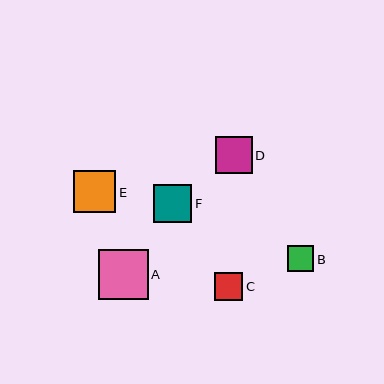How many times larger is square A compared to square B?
Square A is approximately 1.9 times the size of square B.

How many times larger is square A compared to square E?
Square A is approximately 1.2 times the size of square E.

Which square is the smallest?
Square B is the smallest with a size of approximately 26 pixels.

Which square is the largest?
Square A is the largest with a size of approximately 50 pixels.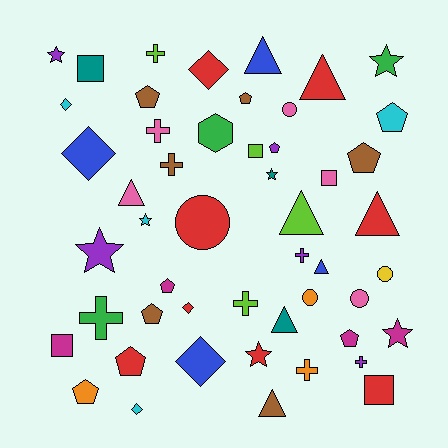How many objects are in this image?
There are 50 objects.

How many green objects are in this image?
There are 3 green objects.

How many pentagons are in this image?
There are 10 pentagons.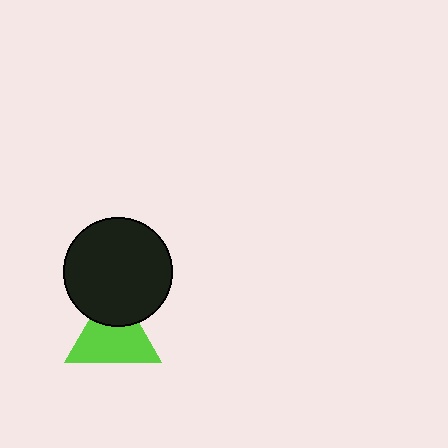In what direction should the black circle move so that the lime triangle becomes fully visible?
The black circle should move up. That is the shortest direction to clear the overlap and leave the lime triangle fully visible.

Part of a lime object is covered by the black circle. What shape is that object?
It is a triangle.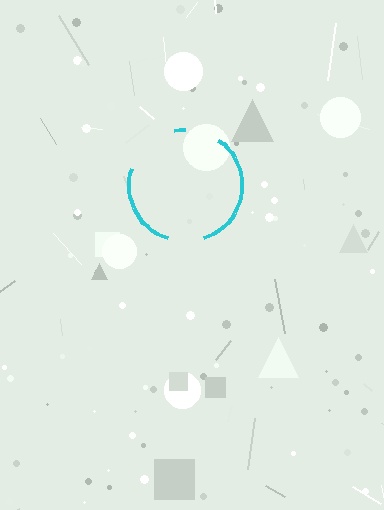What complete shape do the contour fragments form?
The contour fragments form a circle.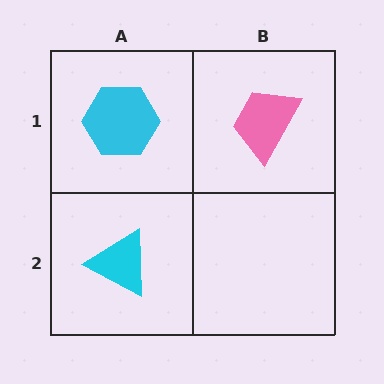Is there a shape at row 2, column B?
No, that cell is empty.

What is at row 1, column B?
A pink trapezoid.